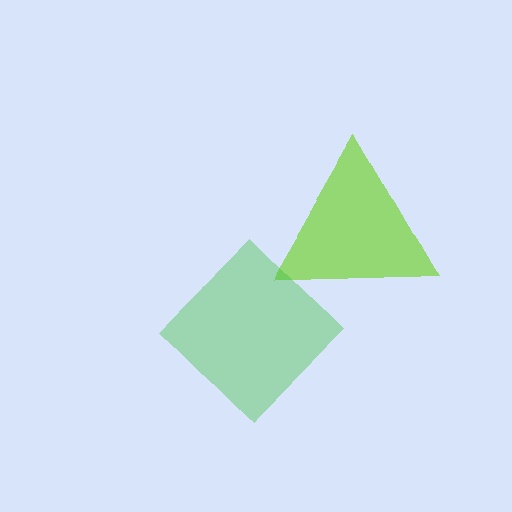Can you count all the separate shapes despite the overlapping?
Yes, there are 2 separate shapes.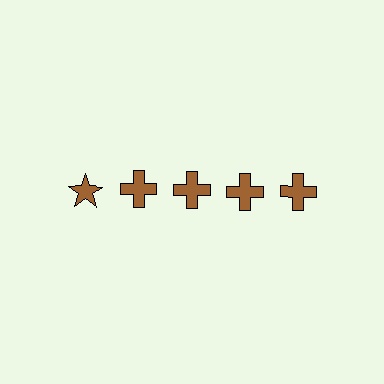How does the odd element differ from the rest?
It has a different shape: star instead of cross.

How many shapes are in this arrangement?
There are 5 shapes arranged in a grid pattern.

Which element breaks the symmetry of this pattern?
The brown star in the top row, leftmost column breaks the symmetry. All other shapes are brown crosses.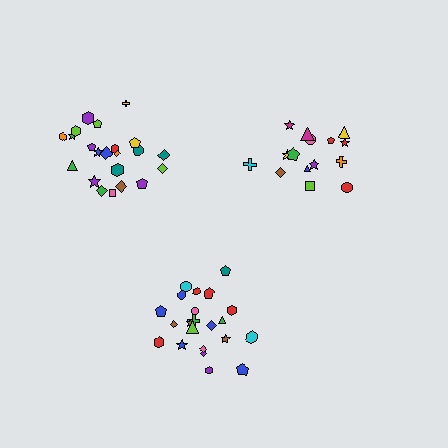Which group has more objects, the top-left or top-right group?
The top-left group.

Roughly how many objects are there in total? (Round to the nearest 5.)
Roughly 60 objects in total.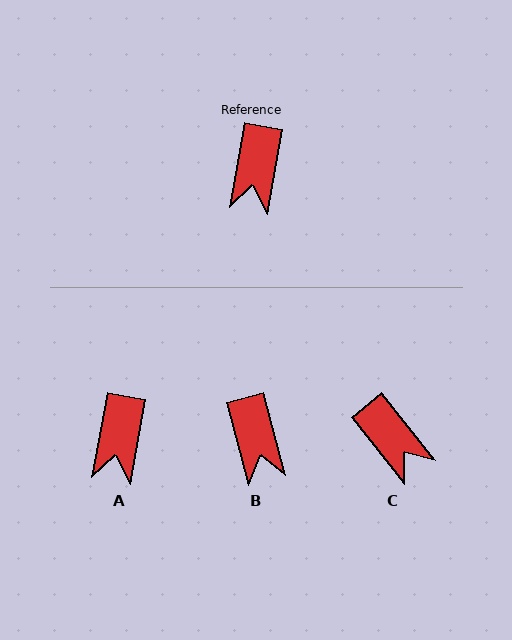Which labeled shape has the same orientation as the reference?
A.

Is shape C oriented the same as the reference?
No, it is off by about 49 degrees.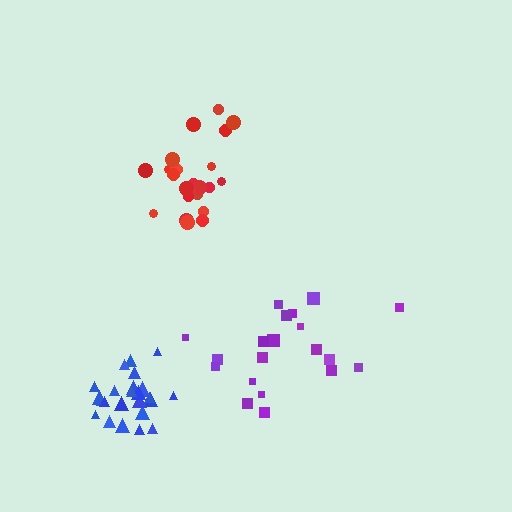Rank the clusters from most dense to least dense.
blue, red, purple.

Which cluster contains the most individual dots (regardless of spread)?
Blue (25).